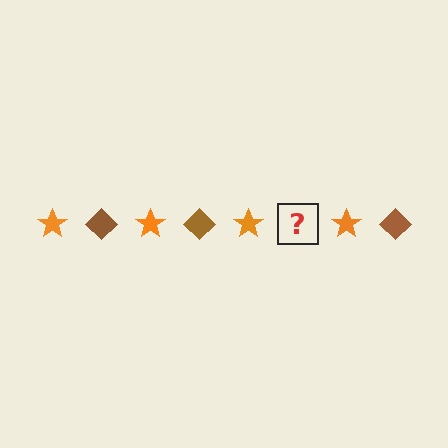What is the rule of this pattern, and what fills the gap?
The rule is that the pattern alternates between orange star and brown diamond. The gap should be filled with a brown diamond.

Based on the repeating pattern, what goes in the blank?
The blank should be a brown diamond.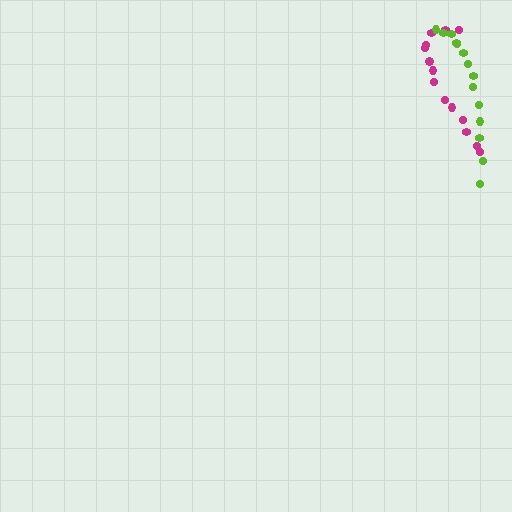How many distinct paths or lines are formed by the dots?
There are 2 distinct paths.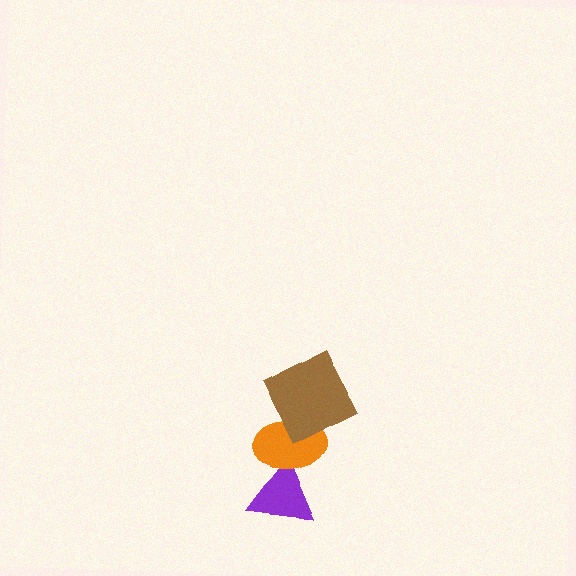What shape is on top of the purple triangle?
The orange ellipse is on top of the purple triangle.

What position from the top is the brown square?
The brown square is 1st from the top.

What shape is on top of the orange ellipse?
The brown square is on top of the orange ellipse.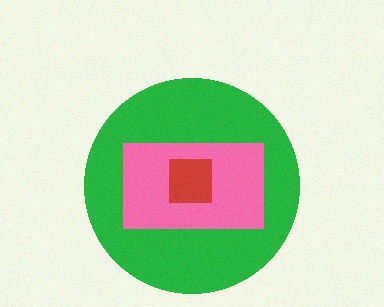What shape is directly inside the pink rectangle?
The red square.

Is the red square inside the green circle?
Yes.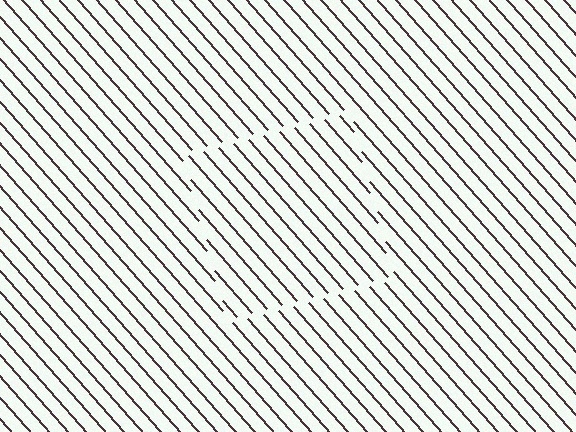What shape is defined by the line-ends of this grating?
An illusory square. The interior of the shape contains the same grating, shifted by half a period — the contour is defined by the phase discontinuity where line-ends from the inner and outer gratings abut.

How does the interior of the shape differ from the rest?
The interior of the shape contains the same grating, shifted by half a period — the contour is defined by the phase discontinuity where line-ends from the inner and outer gratings abut.